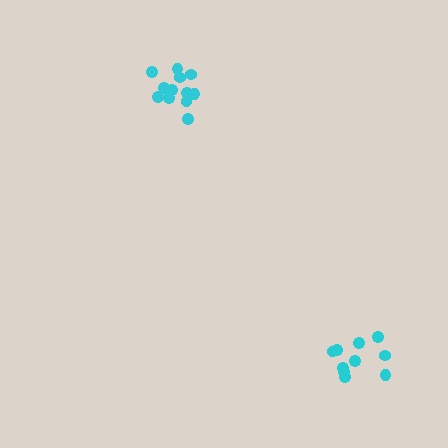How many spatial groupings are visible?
There are 2 spatial groupings.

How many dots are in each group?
Group 1: 12 dots, Group 2: 11 dots (23 total).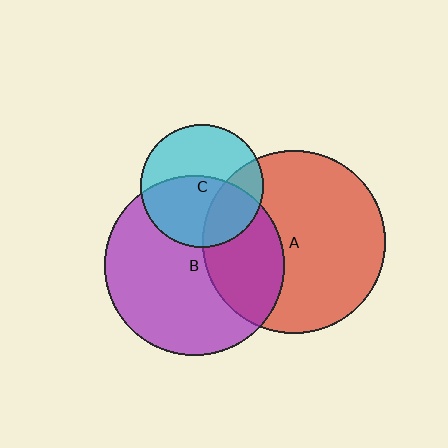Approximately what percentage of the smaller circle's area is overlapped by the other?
Approximately 55%.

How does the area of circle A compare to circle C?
Approximately 2.2 times.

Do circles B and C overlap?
Yes.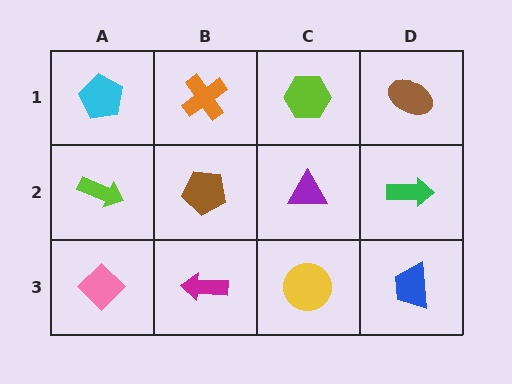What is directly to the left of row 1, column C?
An orange cross.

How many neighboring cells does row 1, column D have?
2.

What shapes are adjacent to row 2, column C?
A lime hexagon (row 1, column C), a yellow circle (row 3, column C), a brown pentagon (row 2, column B), a green arrow (row 2, column D).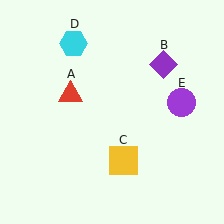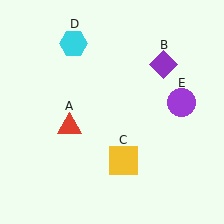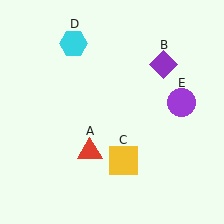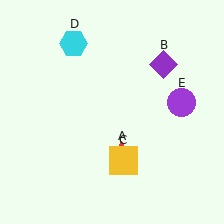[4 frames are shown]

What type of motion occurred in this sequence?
The red triangle (object A) rotated counterclockwise around the center of the scene.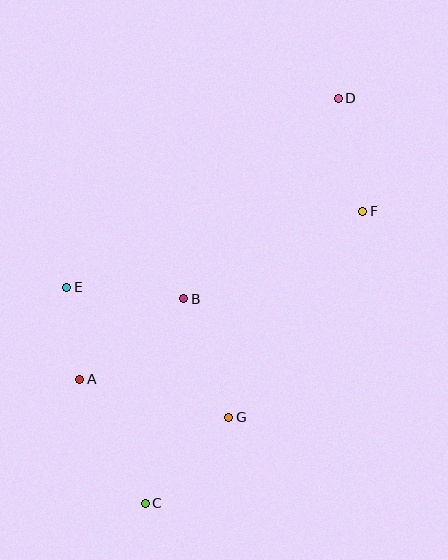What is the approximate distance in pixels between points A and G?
The distance between A and G is approximately 154 pixels.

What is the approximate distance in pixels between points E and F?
The distance between E and F is approximately 306 pixels.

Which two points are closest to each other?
Points A and E are closest to each other.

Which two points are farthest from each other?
Points C and D are farthest from each other.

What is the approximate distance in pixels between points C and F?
The distance between C and F is approximately 364 pixels.